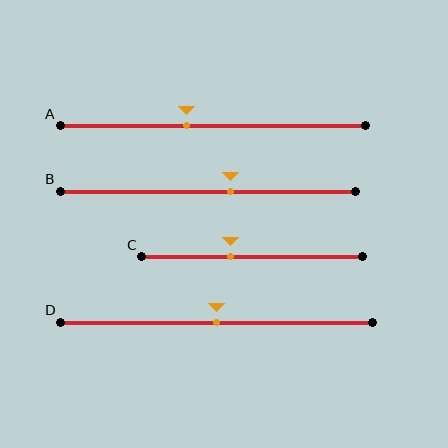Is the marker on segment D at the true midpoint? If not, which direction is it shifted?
Yes, the marker on segment D is at the true midpoint.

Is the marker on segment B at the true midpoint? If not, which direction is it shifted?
No, the marker on segment B is shifted to the right by about 8% of the segment length.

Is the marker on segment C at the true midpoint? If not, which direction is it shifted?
No, the marker on segment C is shifted to the left by about 10% of the segment length.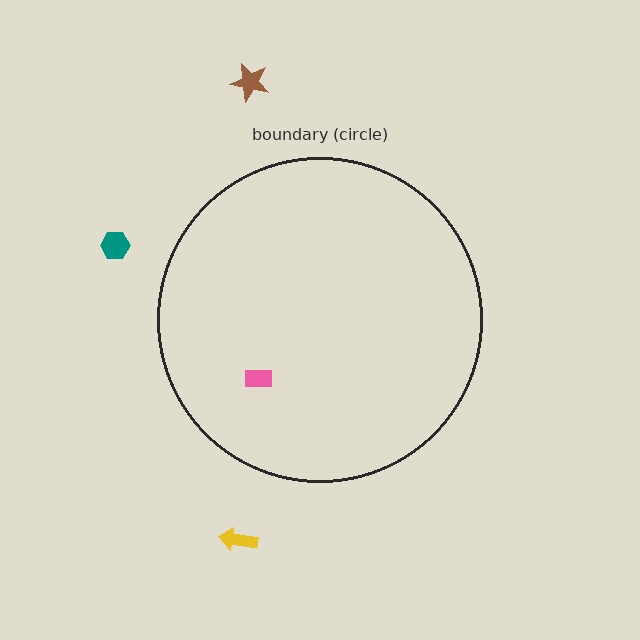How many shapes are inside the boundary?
1 inside, 3 outside.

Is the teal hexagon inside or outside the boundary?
Outside.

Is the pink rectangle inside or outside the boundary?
Inside.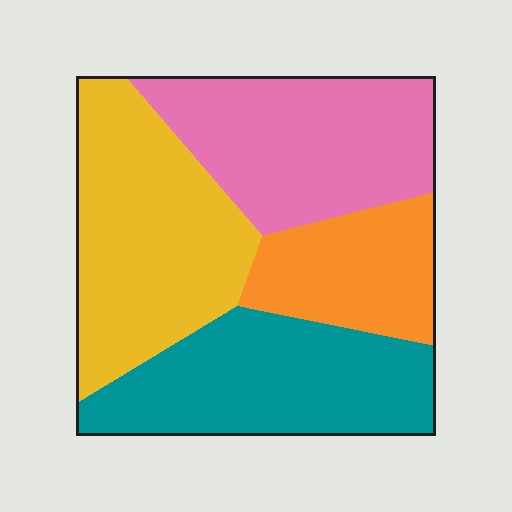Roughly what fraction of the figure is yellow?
Yellow takes up between a quarter and a half of the figure.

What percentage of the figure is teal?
Teal covers 27% of the figure.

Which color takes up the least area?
Orange, at roughly 15%.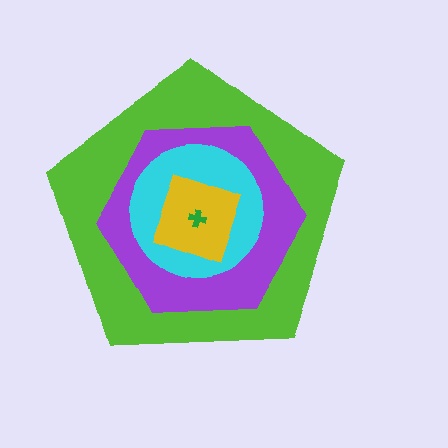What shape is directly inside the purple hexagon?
The cyan circle.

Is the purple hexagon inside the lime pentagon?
Yes.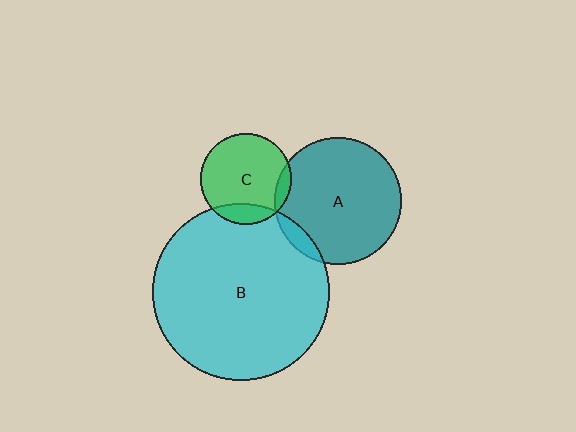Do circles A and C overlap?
Yes.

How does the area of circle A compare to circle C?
Approximately 2.0 times.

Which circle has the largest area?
Circle B (cyan).